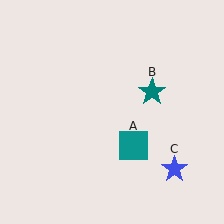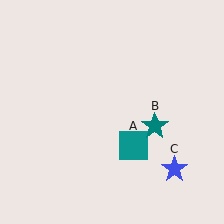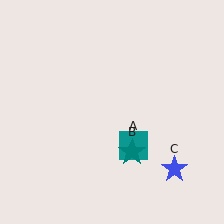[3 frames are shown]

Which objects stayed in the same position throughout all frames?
Teal square (object A) and blue star (object C) remained stationary.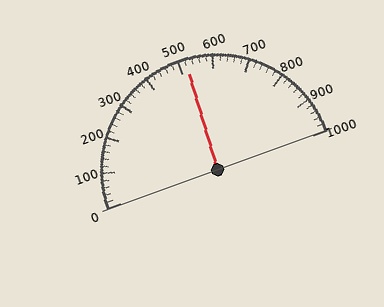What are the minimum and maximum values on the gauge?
The gauge ranges from 0 to 1000.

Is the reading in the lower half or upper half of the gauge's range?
The reading is in the upper half of the range (0 to 1000).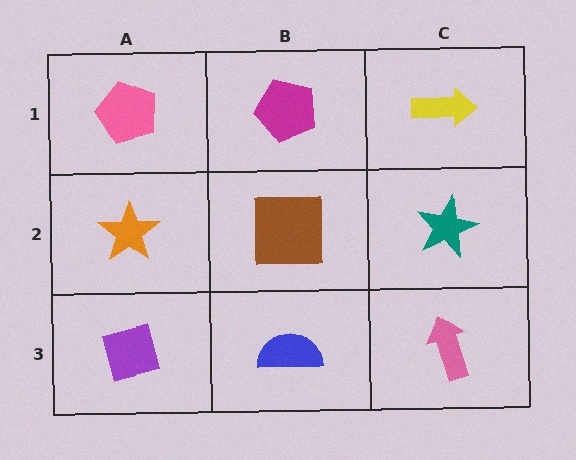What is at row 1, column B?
A magenta pentagon.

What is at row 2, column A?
An orange star.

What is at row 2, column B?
A brown square.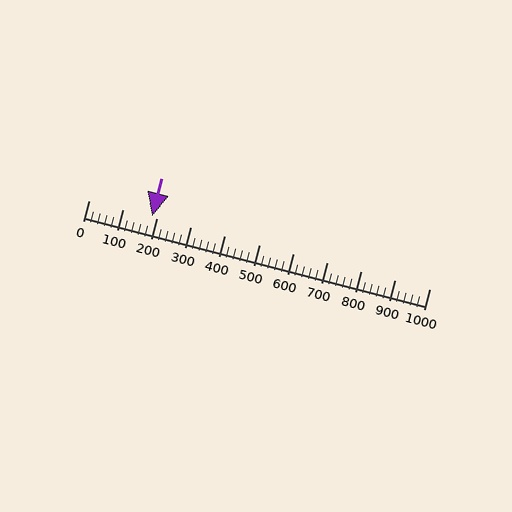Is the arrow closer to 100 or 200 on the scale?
The arrow is closer to 200.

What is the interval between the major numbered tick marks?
The major tick marks are spaced 100 units apart.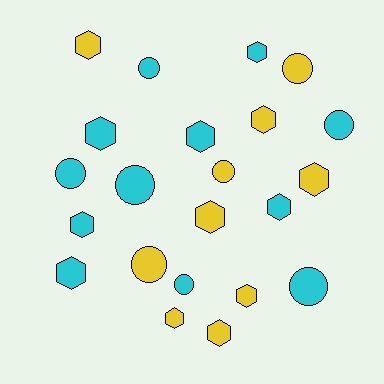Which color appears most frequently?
Cyan, with 12 objects.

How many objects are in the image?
There are 22 objects.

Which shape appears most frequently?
Hexagon, with 13 objects.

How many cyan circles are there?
There are 6 cyan circles.